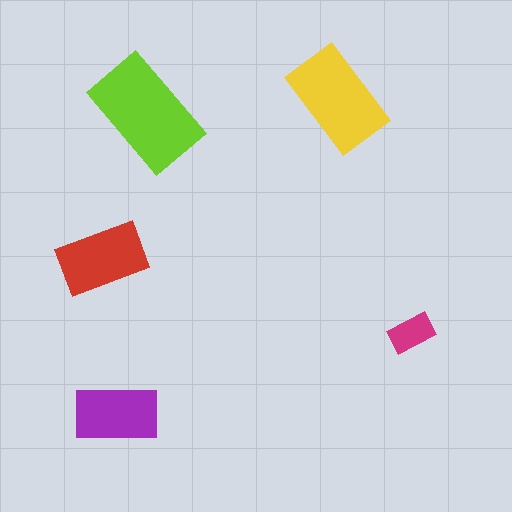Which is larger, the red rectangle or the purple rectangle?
The red one.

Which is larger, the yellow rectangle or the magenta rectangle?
The yellow one.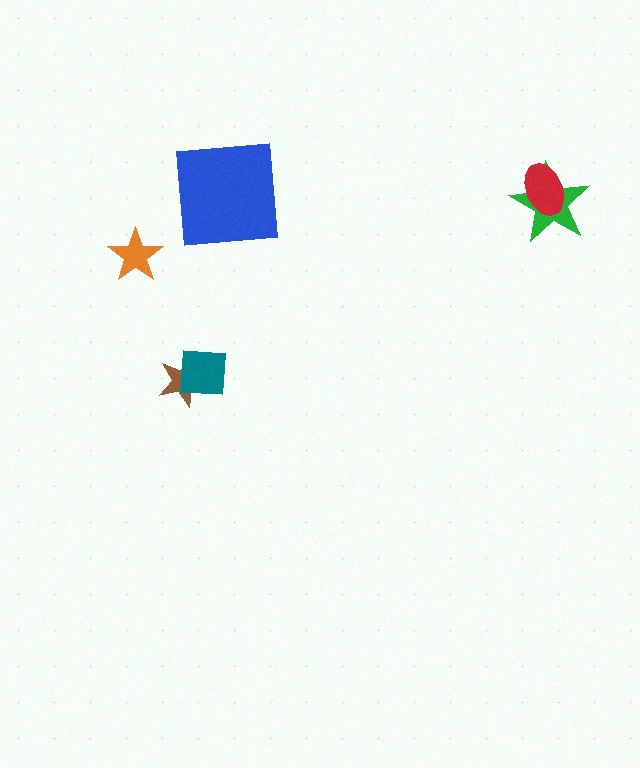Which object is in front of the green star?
The red ellipse is in front of the green star.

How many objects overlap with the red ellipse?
1 object overlaps with the red ellipse.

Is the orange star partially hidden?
No, no other shape covers it.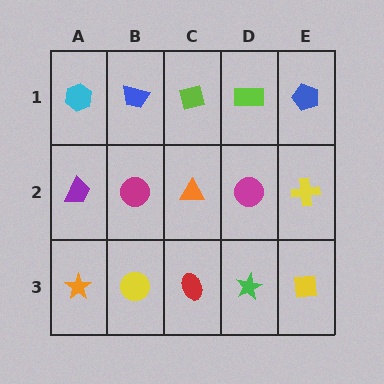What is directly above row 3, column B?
A magenta circle.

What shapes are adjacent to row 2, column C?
A lime square (row 1, column C), a red ellipse (row 3, column C), a magenta circle (row 2, column B), a magenta circle (row 2, column D).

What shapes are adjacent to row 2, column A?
A cyan hexagon (row 1, column A), an orange star (row 3, column A), a magenta circle (row 2, column B).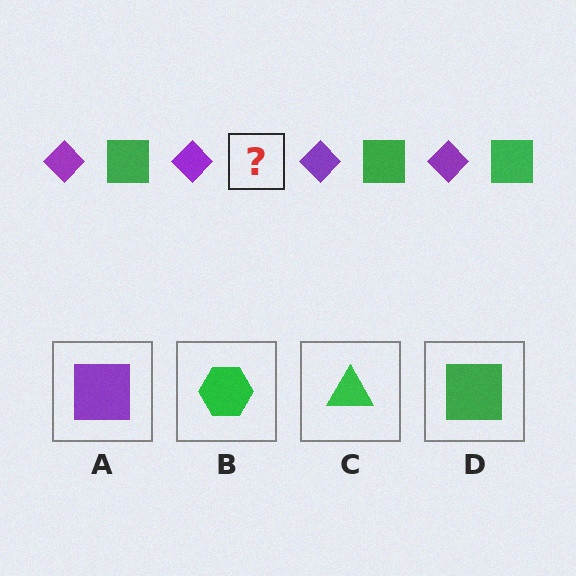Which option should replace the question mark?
Option D.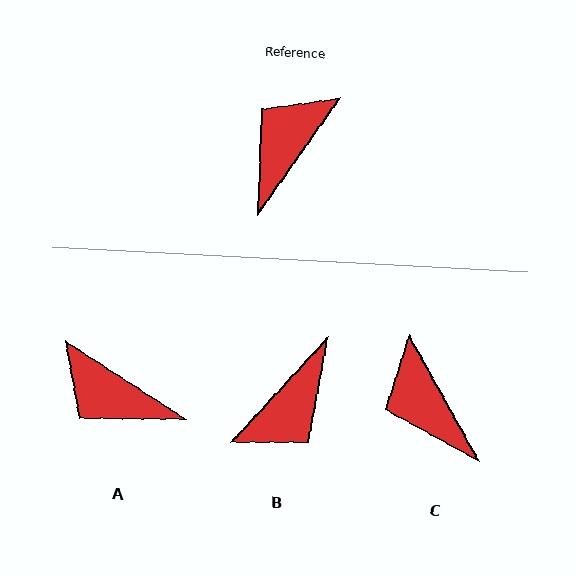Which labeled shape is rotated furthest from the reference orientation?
B, about 172 degrees away.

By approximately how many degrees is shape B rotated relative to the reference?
Approximately 172 degrees counter-clockwise.